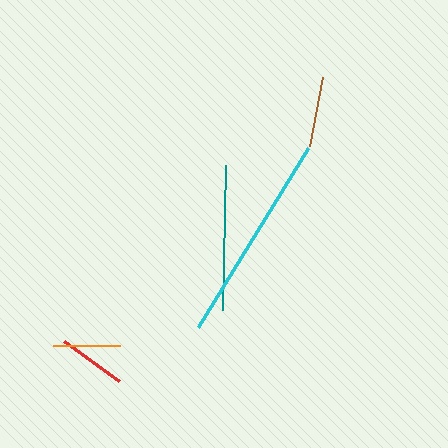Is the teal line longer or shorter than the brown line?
The teal line is longer than the brown line.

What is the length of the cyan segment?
The cyan segment is approximately 210 pixels long.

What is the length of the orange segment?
The orange segment is approximately 67 pixels long.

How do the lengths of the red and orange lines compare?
The red and orange lines are approximately the same length.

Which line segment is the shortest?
The orange line is the shortest at approximately 67 pixels.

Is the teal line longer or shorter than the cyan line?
The cyan line is longer than the teal line.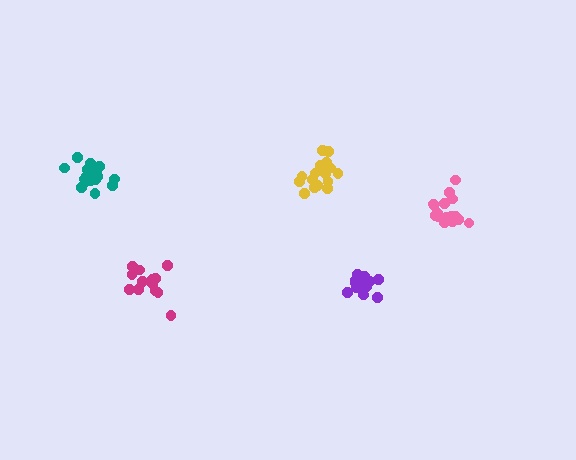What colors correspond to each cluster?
The clusters are colored: purple, yellow, pink, magenta, teal.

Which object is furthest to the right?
The pink cluster is rightmost.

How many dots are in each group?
Group 1: 15 dots, Group 2: 16 dots, Group 3: 18 dots, Group 4: 13 dots, Group 5: 18 dots (80 total).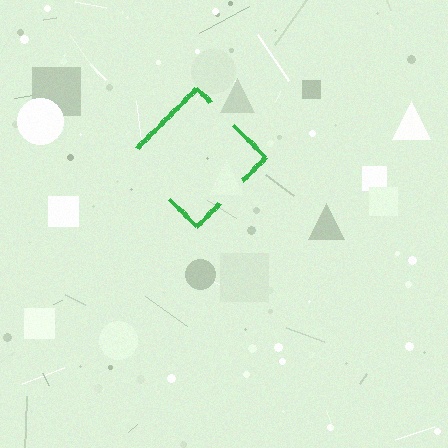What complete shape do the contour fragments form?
The contour fragments form a diamond.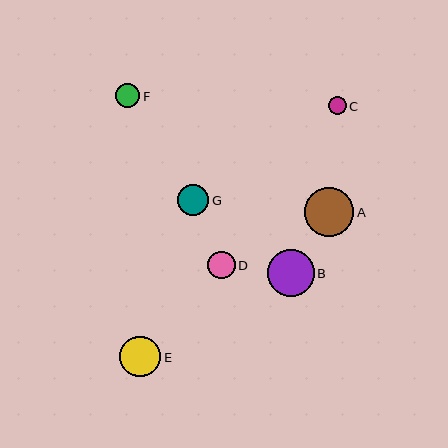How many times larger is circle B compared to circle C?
Circle B is approximately 2.7 times the size of circle C.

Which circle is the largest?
Circle A is the largest with a size of approximately 49 pixels.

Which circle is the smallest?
Circle C is the smallest with a size of approximately 17 pixels.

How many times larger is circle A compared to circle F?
Circle A is approximately 2.0 times the size of circle F.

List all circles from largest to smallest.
From largest to smallest: A, B, E, G, D, F, C.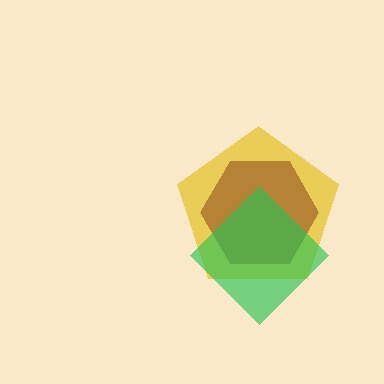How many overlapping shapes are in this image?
There are 3 overlapping shapes in the image.